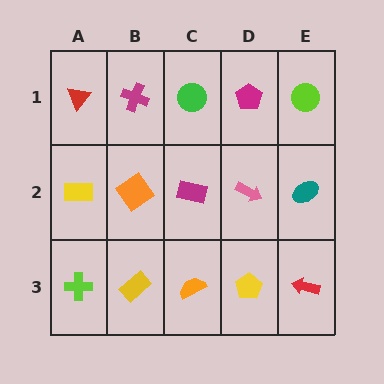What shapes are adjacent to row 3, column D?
A pink arrow (row 2, column D), an orange semicircle (row 3, column C), a red arrow (row 3, column E).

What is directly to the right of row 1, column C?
A magenta pentagon.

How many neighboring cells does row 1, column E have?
2.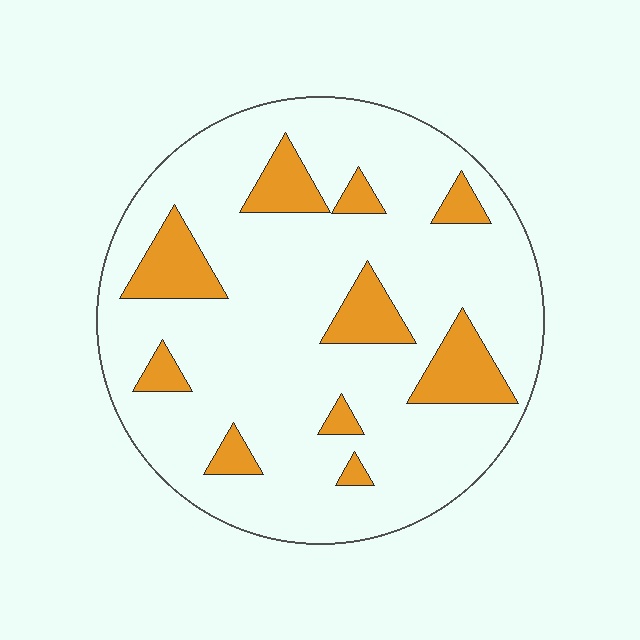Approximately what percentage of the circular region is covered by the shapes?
Approximately 15%.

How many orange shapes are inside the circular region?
10.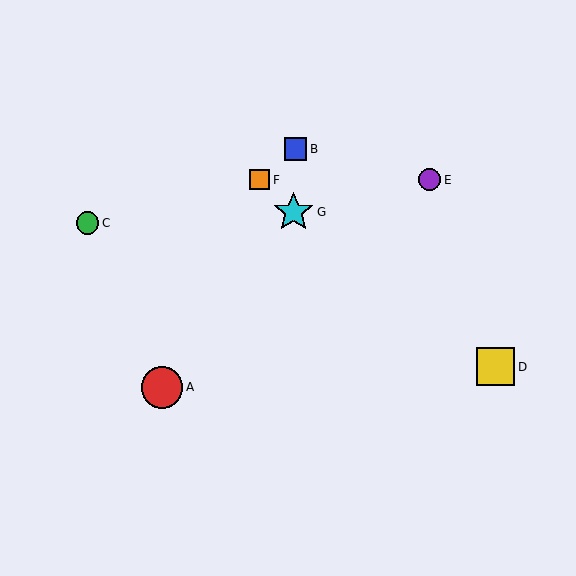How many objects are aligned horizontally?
2 objects (E, F) are aligned horizontally.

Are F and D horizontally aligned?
No, F is at y≈180 and D is at y≈367.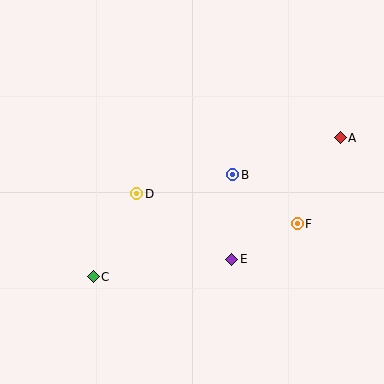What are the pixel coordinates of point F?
Point F is at (297, 224).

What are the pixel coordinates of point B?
Point B is at (233, 175).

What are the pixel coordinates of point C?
Point C is at (93, 277).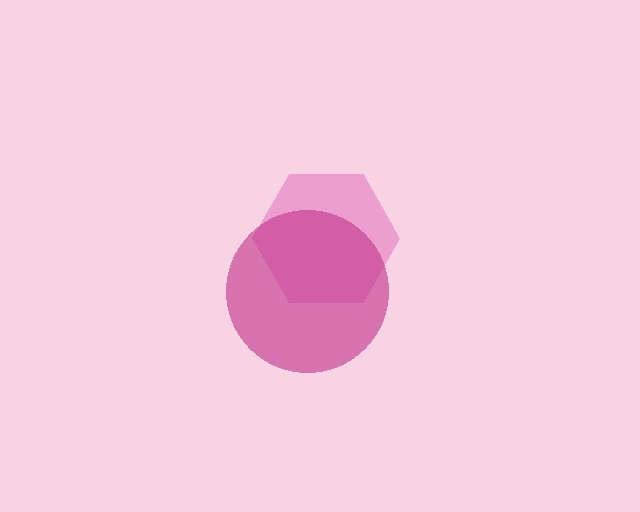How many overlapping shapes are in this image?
There are 2 overlapping shapes in the image.